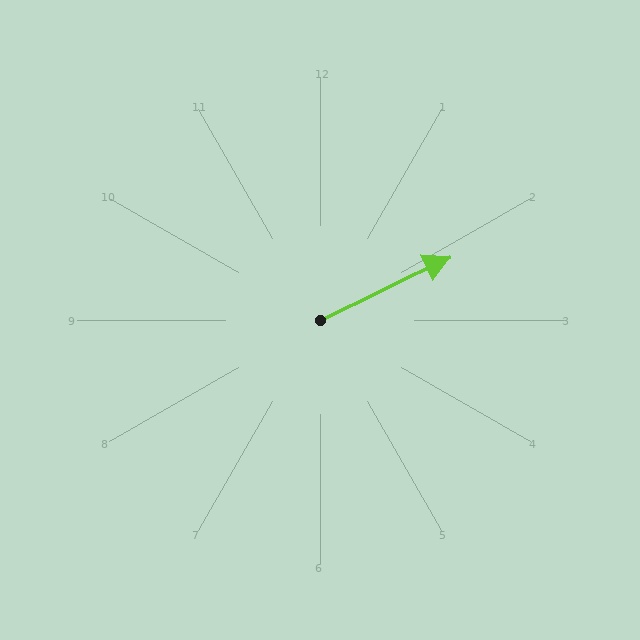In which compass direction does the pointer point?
Northeast.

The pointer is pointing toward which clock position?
Roughly 2 o'clock.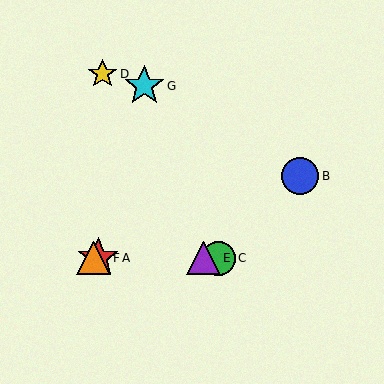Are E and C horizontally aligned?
Yes, both are at y≈258.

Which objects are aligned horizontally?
Objects A, C, E, F are aligned horizontally.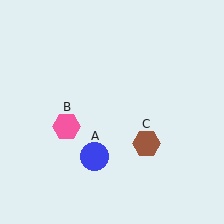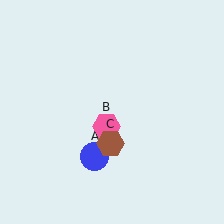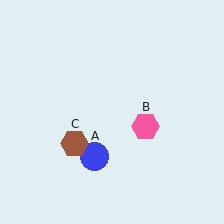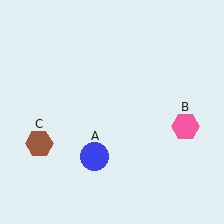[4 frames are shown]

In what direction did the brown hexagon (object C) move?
The brown hexagon (object C) moved left.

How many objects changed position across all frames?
2 objects changed position: pink hexagon (object B), brown hexagon (object C).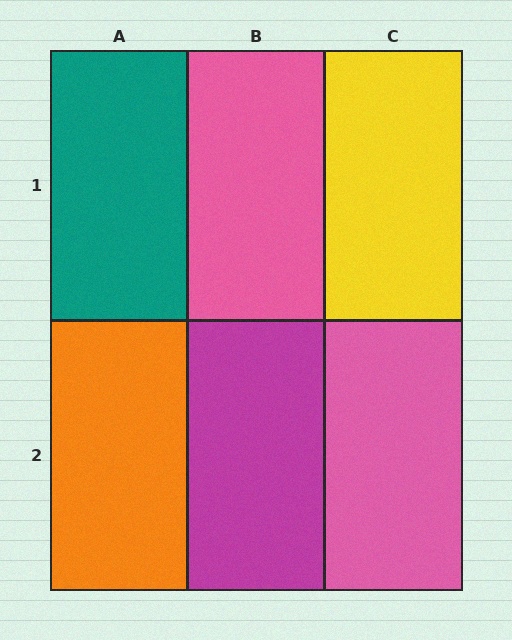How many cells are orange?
1 cell is orange.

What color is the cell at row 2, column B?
Magenta.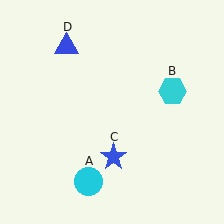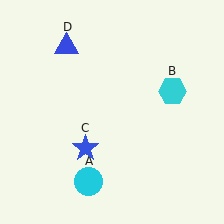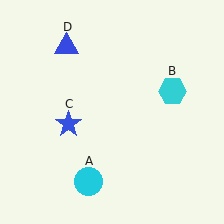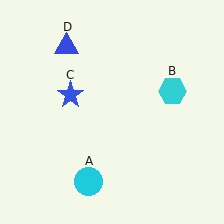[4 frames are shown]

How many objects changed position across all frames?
1 object changed position: blue star (object C).